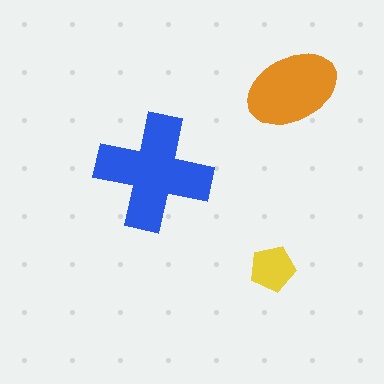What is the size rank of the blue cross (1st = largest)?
1st.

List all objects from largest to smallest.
The blue cross, the orange ellipse, the yellow pentagon.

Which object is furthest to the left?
The blue cross is leftmost.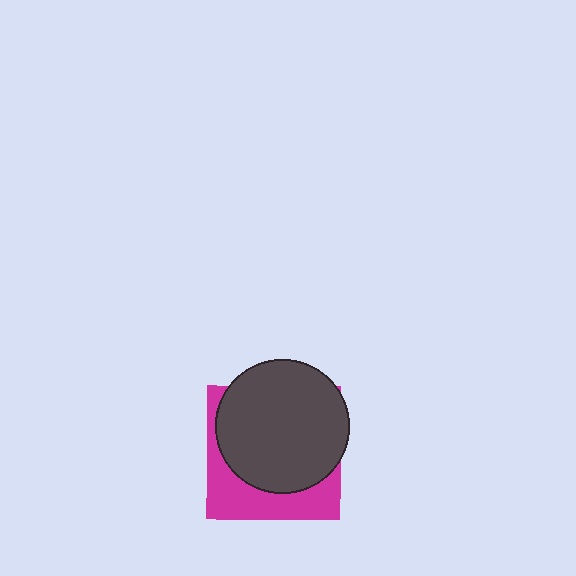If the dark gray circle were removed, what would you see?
You would see the complete magenta square.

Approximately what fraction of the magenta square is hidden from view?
Roughly 66% of the magenta square is hidden behind the dark gray circle.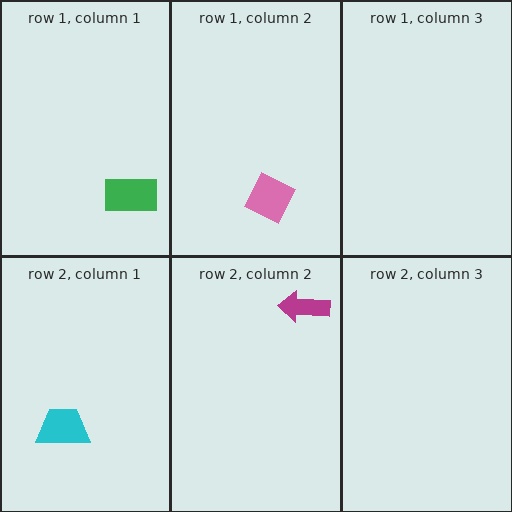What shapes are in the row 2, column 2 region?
The magenta arrow.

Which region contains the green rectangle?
The row 1, column 1 region.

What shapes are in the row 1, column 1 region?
The green rectangle.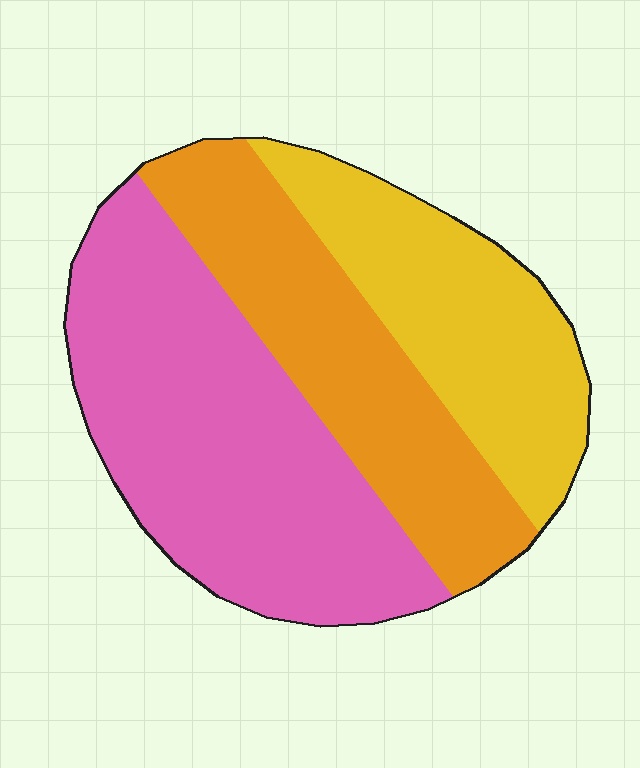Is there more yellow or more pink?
Pink.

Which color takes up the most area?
Pink, at roughly 45%.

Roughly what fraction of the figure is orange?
Orange covers 29% of the figure.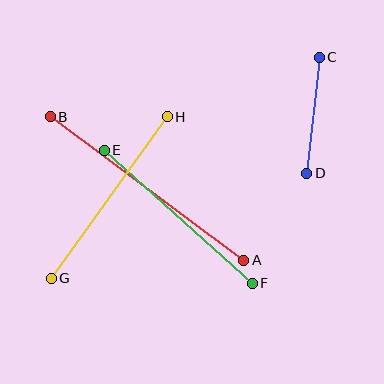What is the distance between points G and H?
The distance is approximately 199 pixels.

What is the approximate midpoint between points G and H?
The midpoint is at approximately (109, 198) pixels.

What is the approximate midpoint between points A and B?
The midpoint is at approximately (147, 189) pixels.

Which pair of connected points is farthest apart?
Points A and B are farthest apart.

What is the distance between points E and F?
The distance is approximately 199 pixels.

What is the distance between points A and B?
The distance is approximately 241 pixels.